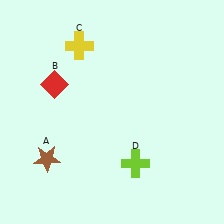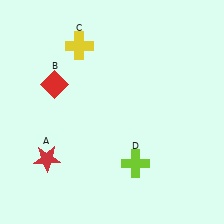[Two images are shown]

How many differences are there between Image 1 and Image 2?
There is 1 difference between the two images.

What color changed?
The star (A) changed from brown in Image 1 to red in Image 2.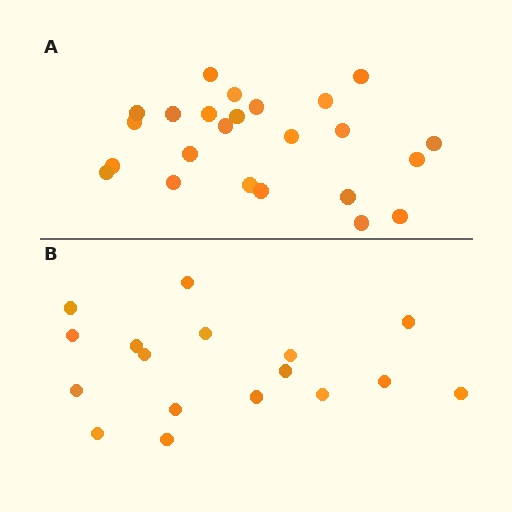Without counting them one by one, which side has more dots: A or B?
Region A (the top region) has more dots.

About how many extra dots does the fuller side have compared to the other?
Region A has roughly 8 or so more dots than region B.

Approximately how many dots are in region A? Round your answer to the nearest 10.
About 20 dots. (The exact count is 24, which rounds to 20.)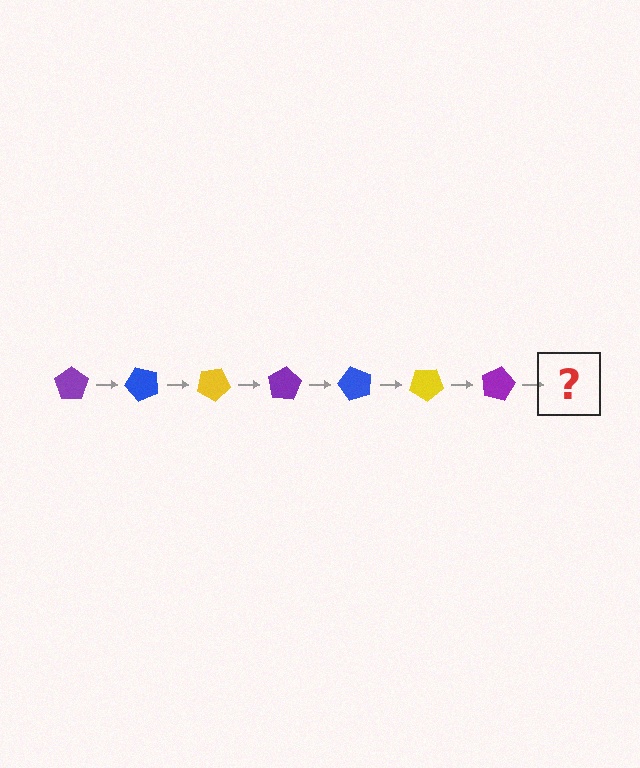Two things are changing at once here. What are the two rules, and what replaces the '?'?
The two rules are that it rotates 50 degrees each step and the color cycles through purple, blue, and yellow. The '?' should be a blue pentagon, rotated 350 degrees from the start.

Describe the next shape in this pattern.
It should be a blue pentagon, rotated 350 degrees from the start.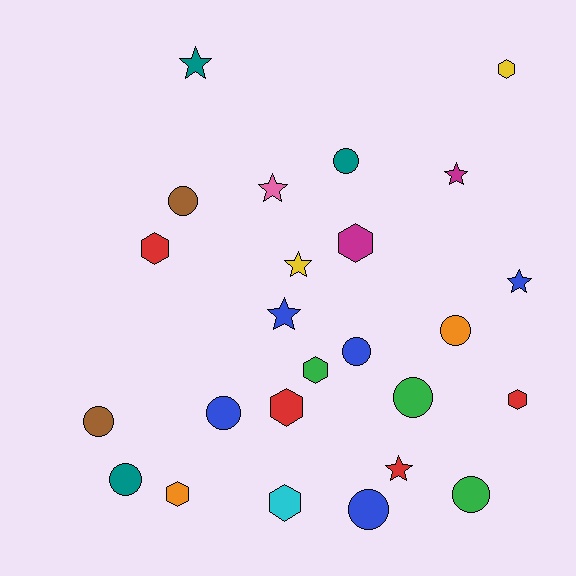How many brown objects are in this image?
There are 2 brown objects.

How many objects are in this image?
There are 25 objects.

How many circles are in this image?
There are 10 circles.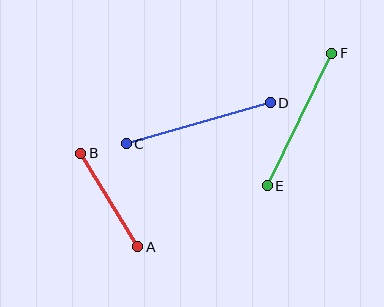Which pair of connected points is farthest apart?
Points C and D are farthest apart.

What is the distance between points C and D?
The distance is approximately 150 pixels.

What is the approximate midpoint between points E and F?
The midpoint is at approximately (299, 119) pixels.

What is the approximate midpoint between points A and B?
The midpoint is at approximately (109, 200) pixels.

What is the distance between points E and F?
The distance is approximately 147 pixels.